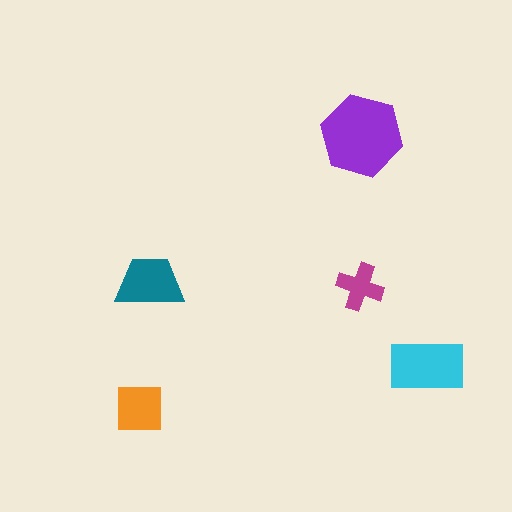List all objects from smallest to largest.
The magenta cross, the orange square, the teal trapezoid, the cyan rectangle, the purple hexagon.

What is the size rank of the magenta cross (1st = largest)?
5th.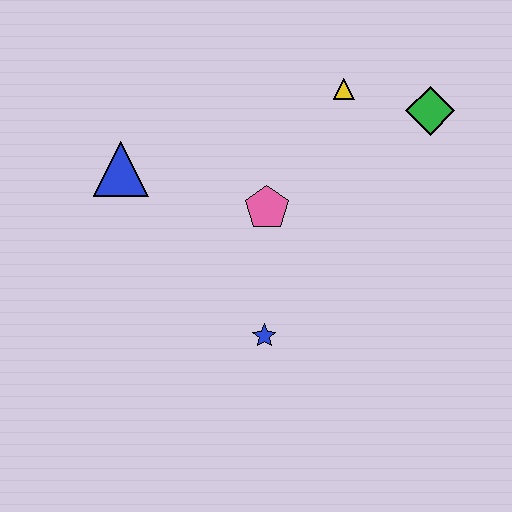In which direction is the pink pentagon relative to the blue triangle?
The pink pentagon is to the right of the blue triangle.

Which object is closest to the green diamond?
The yellow triangle is closest to the green diamond.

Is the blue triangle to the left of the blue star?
Yes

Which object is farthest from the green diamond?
The blue triangle is farthest from the green diamond.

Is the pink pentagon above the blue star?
Yes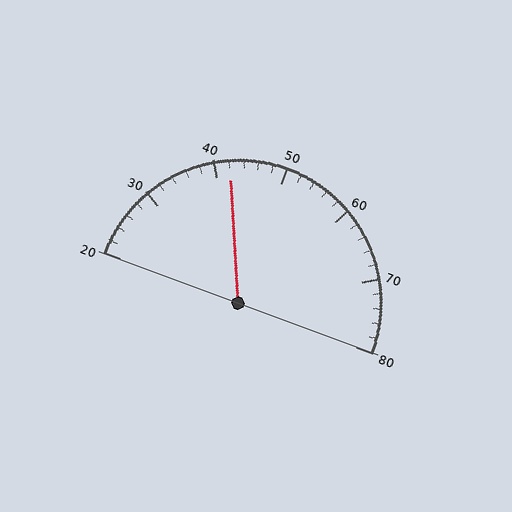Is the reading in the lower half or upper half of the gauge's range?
The reading is in the lower half of the range (20 to 80).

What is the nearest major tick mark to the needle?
The nearest major tick mark is 40.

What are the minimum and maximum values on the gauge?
The gauge ranges from 20 to 80.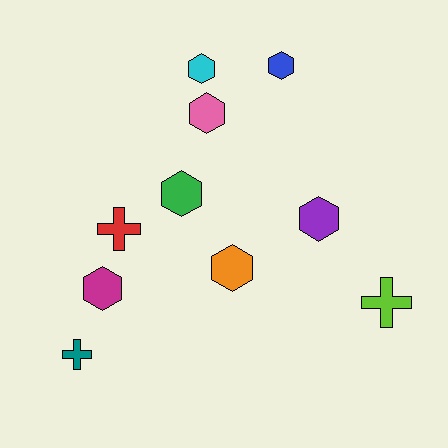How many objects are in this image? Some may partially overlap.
There are 10 objects.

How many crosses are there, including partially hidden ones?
There are 3 crosses.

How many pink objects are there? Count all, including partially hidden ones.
There is 1 pink object.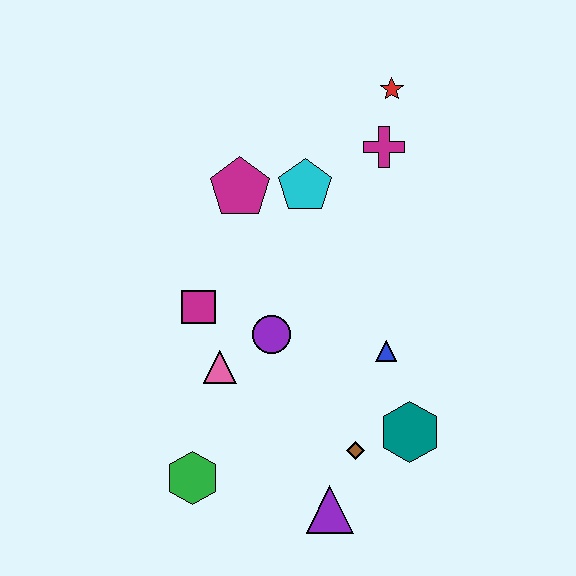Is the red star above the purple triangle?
Yes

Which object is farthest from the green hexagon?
The red star is farthest from the green hexagon.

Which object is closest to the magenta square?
The pink triangle is closest to the magenta square.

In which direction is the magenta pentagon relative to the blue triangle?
The magenta pentagon is above the blue triangle.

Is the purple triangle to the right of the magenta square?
Yes